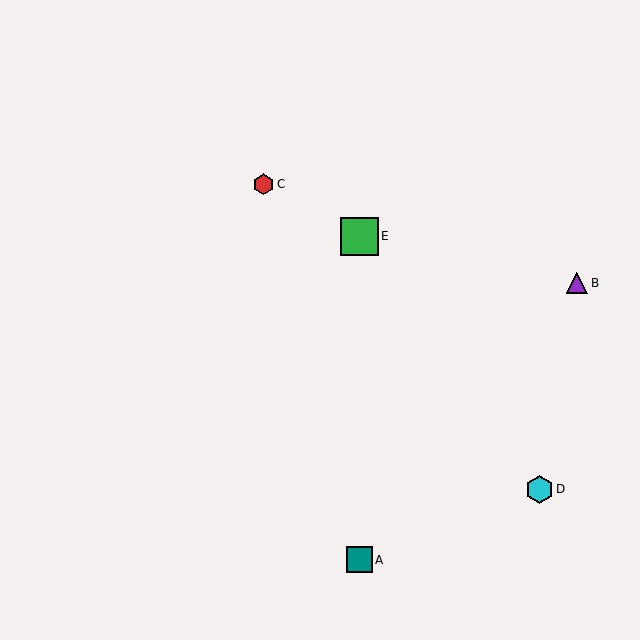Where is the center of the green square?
The center of the green square is at (359, 236).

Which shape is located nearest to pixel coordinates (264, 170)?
The red hexagon (labeled C) at (263, 184) is nearest to that location.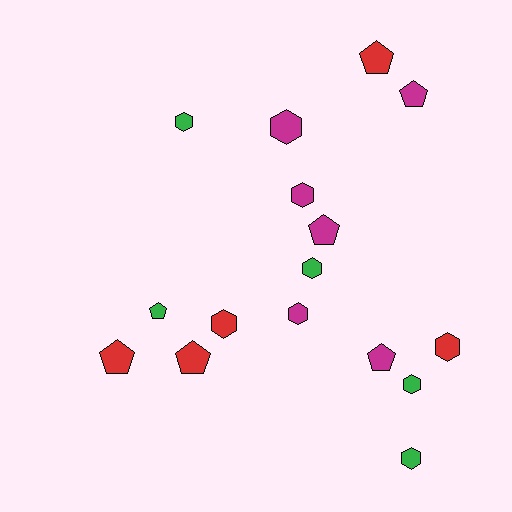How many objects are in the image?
There are 16 objects.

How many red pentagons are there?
There are 3 red pentagons.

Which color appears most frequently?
Magenta, with 6 objects.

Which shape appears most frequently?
Hexagon, with 9 objects.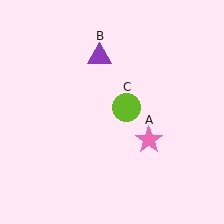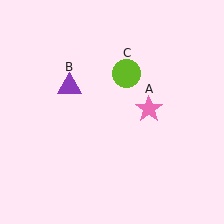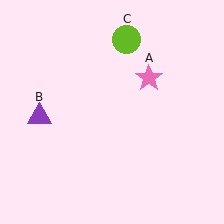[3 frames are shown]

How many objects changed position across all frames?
3 objects changed position: pink star (object A), purple triangle (object B), lime circle (object C).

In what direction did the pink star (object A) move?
The pink star (object A) moved up.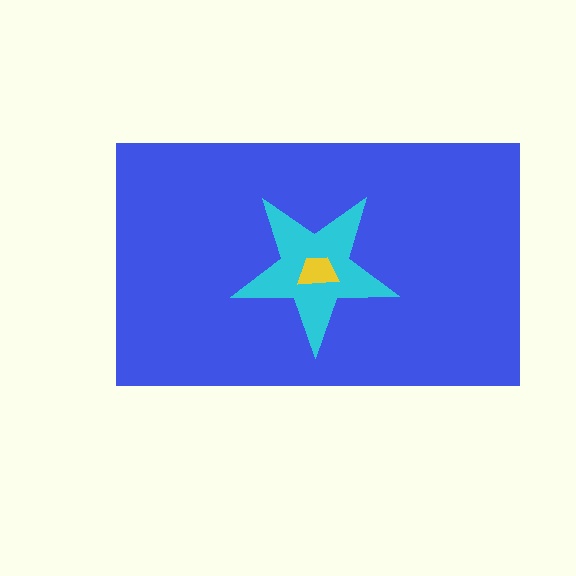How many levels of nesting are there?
3.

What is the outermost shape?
The blue rectangle.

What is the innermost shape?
The yellow trapezoid.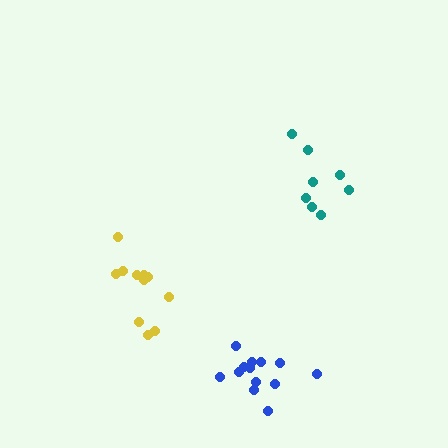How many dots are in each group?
Group 1: 11 dots, Group 2: 8 dots, Group 3: 13 dots (32 total).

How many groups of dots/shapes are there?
There are 3 groups.